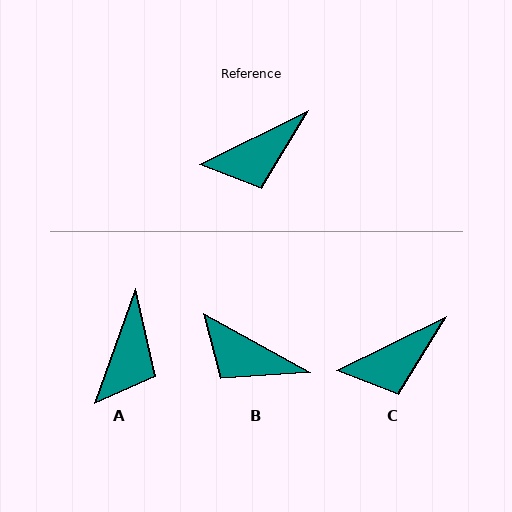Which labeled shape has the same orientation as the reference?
C.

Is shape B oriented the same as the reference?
No, it is off by about 55 degrees.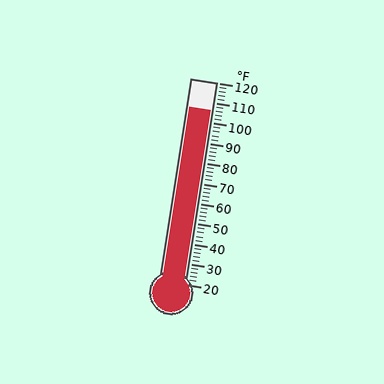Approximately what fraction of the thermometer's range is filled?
The thermometer is filled to approximately 85% of its range.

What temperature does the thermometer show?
The thermometer shows approximately 106°F.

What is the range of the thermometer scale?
The thermometer scale ranges from 20°F to 120°F.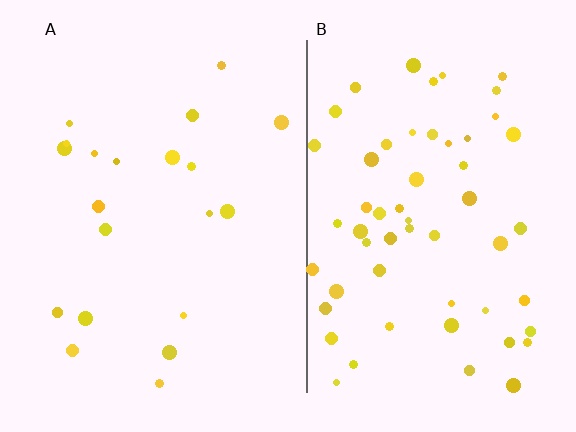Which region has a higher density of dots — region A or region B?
B (the right).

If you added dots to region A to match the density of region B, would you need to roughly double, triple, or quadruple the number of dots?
Approximately triple.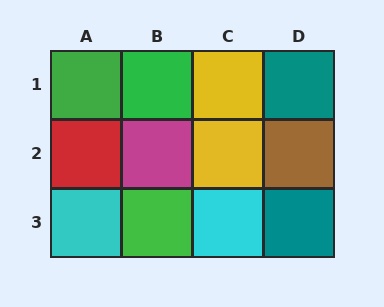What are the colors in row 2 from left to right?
Red, magenta, yellow, brown.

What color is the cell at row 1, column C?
Yellow.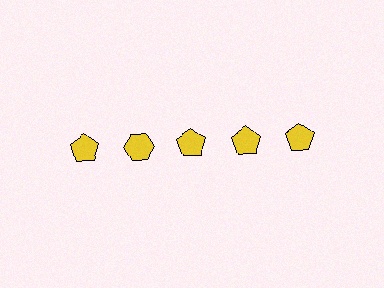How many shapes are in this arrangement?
There are 5 shapes arranged in a grid pattern.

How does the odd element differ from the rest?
It has a different shape: hexagon instead of pentagon.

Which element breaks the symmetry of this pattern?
The yellow hexagon in the top row, second from left column breaks the symmetry. All other shapes are yellow pentagons.